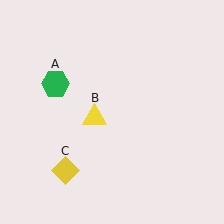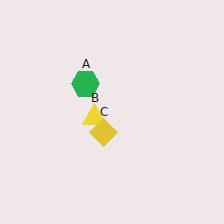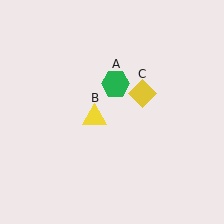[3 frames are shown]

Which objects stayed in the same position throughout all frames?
Yellow triangle (object B) remained stationary.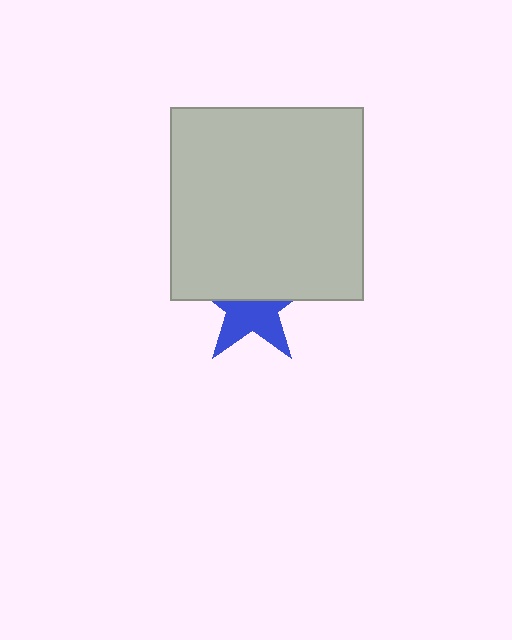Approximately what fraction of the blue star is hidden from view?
Roughly 50% of the blue star is hidden behind the light gray square.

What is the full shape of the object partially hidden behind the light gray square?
The partially hidden object is a blue star.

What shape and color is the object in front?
The object in front is a light gray square.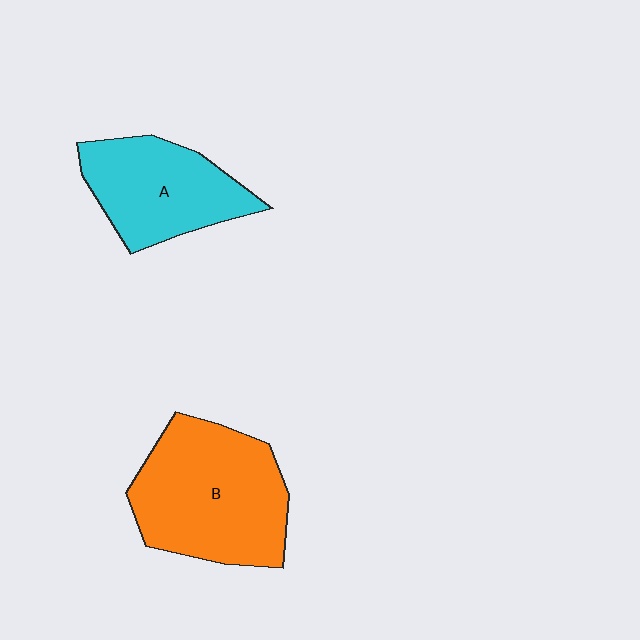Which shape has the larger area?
Shape B (orange).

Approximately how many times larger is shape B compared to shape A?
Approximately 1.4 times.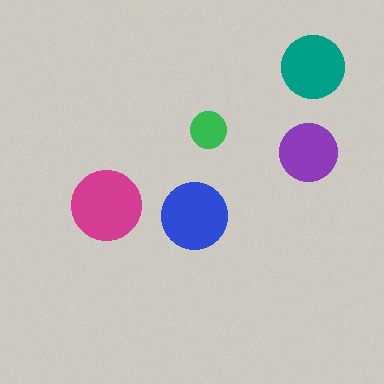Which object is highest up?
The teal circle is topmost.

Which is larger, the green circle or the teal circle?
The teal one.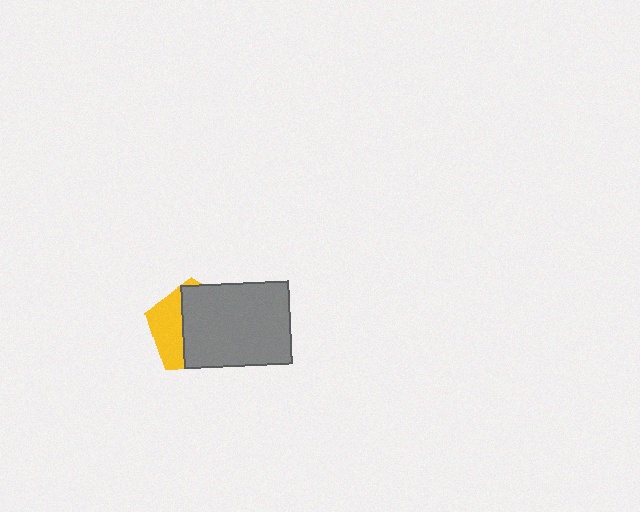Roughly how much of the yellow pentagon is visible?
A small part of it is visible (roughly 36%).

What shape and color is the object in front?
The object in front is a gray rectangle.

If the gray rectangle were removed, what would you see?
You would see the complete yellow pentagon.